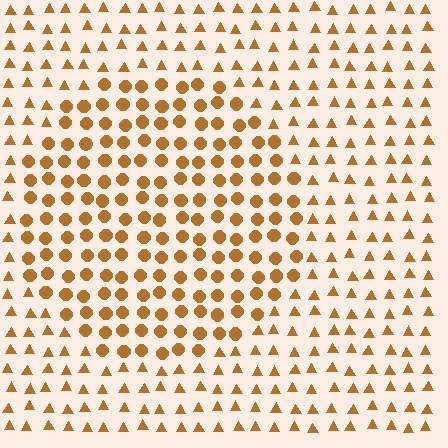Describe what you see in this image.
The image is filled with small brown elements arranged in a uniform grid. A circle-shaped region contains circles, while the surrounding area contains triangles. The boundary is defined purely by the change in element shape.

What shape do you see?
I see a circle.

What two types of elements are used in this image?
The image uses circles inside the circle region and triangles outside it.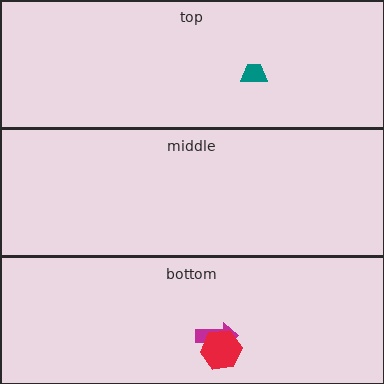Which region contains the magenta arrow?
The bottom region.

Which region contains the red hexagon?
The bottom region.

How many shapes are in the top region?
1.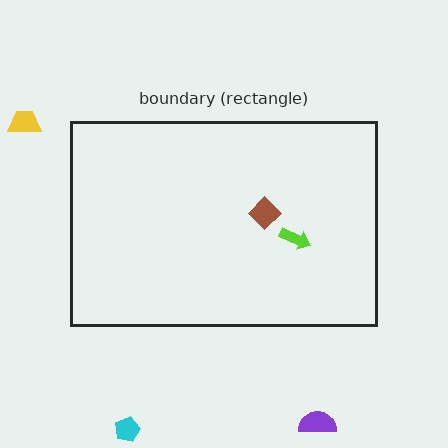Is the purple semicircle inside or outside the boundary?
Outside.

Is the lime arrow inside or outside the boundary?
Inside.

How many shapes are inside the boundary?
2 inside, 3 outside.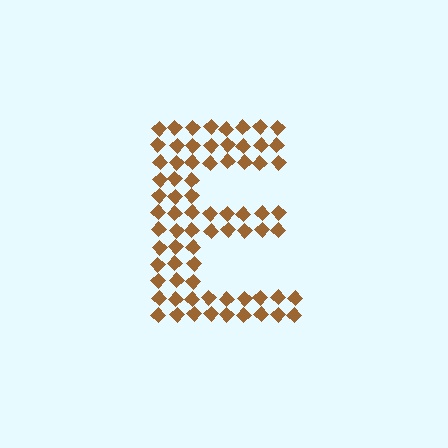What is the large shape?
The large shape is the letter E.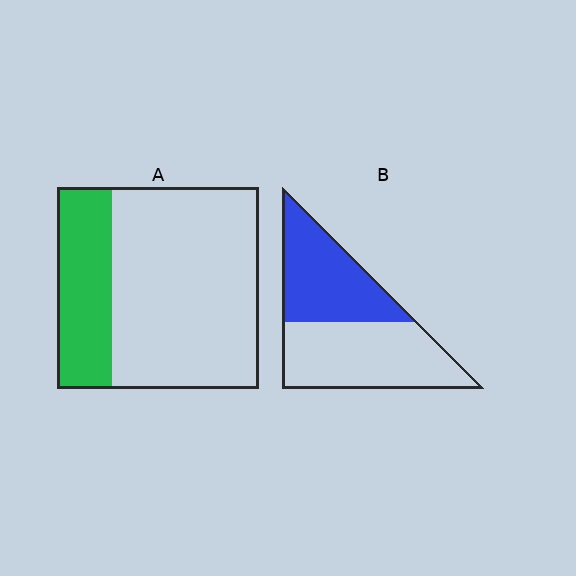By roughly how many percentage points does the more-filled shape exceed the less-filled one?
By roughly 20 percentage points (B over A).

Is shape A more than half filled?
No.